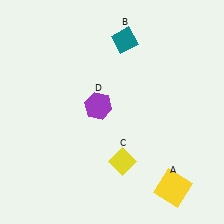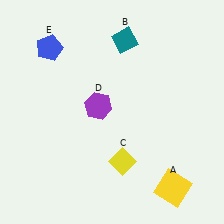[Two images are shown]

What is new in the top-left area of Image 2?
A blue pentagon (E) was added in the top-left area of Image 2.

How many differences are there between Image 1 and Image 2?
There is 1 difference between the two images.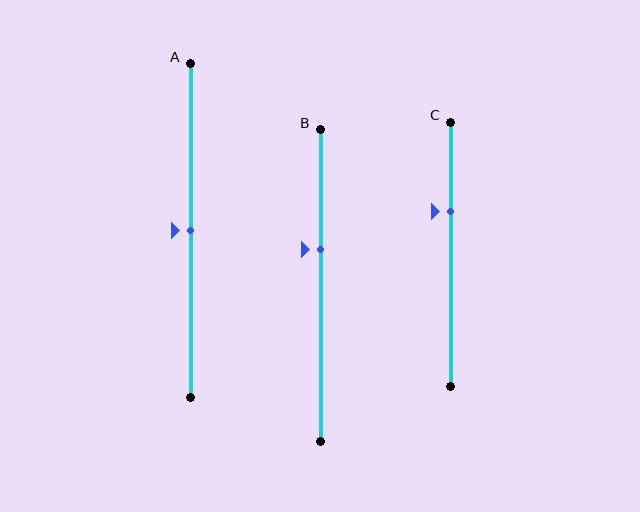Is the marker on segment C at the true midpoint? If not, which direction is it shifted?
No, the marker on segment C is shifted upward by about 16% of the segment length.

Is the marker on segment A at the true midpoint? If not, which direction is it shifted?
Yes, the marker on segment A is at the true midpoint.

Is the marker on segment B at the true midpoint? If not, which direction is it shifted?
No, the marker on segment B is shifted upward by about 12% of the segment length.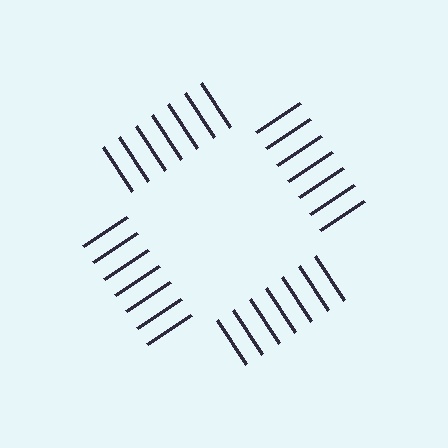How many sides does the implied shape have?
4 sides — the line-ends trace a square.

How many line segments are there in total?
28 — 7 along each of the 4 edges.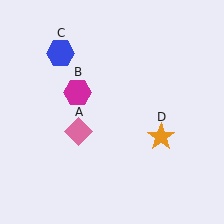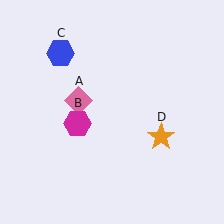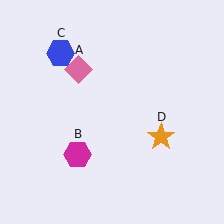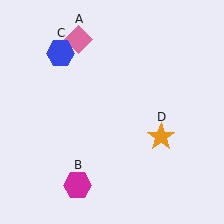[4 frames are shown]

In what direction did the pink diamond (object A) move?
The pink diamond (object A) moved up.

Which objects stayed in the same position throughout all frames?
Blue hexagon (object C) and orange star (object D) remained stationary.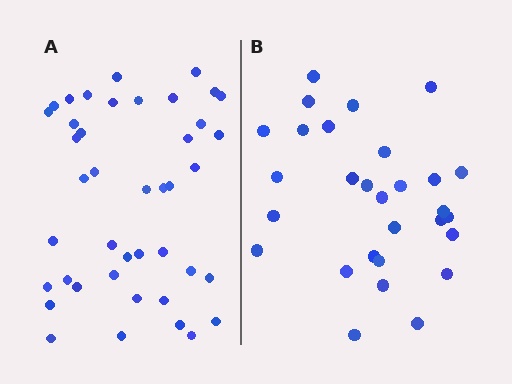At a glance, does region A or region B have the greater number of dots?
Region A (the left region) has more dots.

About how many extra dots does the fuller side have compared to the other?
Region A has approximately 15 more dots than region B.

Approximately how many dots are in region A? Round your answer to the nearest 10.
About 40 dots. (The exact count is 42, which rounds to 40.)